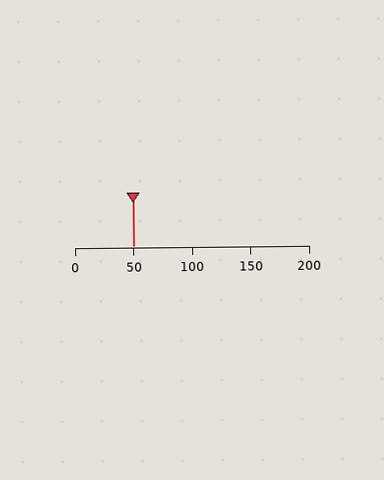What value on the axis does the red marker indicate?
The marker indicates approximately 50.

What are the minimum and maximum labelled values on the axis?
The axis runs from 0 to 200.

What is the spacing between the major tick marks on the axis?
The major ticks are spaced 50 apart.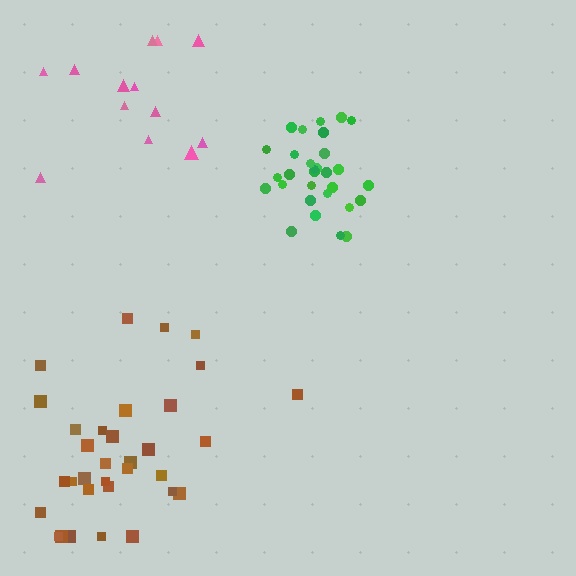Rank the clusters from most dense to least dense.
green, brown, pink.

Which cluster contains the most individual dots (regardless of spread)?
Brown (34).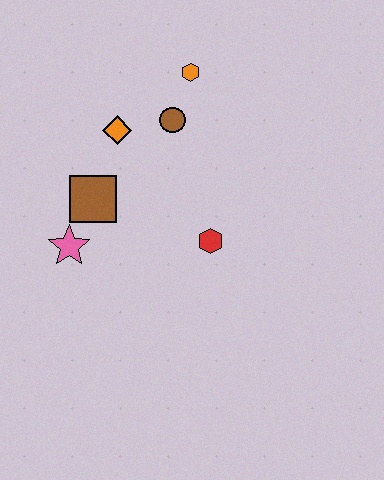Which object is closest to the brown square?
The pink star is closest to the brown square.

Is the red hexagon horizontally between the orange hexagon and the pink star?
No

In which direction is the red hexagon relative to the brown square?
The red hexagon is to the right of the brown square.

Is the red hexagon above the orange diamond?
No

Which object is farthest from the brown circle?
The pink star is farthest from the brown circle.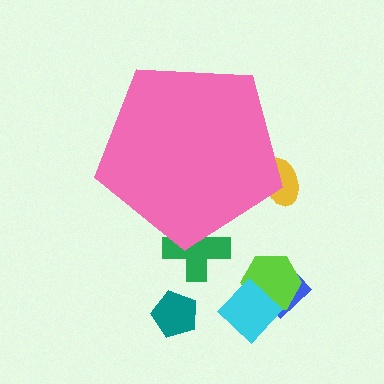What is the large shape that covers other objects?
A pink pentagon.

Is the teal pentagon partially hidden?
No, the teal pentagon is fully visible.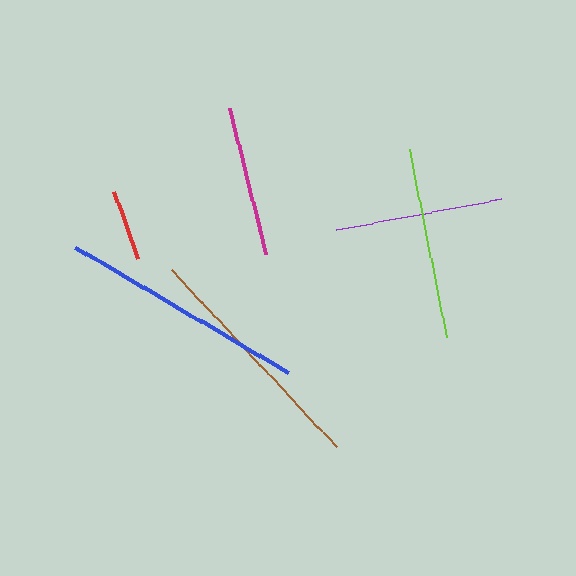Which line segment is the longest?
The blue line is the longest at approximately 247 pixels.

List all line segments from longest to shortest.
From longest to shortest: blue, brown, lime, purple, magenta, red.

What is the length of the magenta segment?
The magenta segment is approximately 150 pixels long.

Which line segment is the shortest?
The red line is the shortest at approximately 71 pixels.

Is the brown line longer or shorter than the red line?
The brown line is longer than the red line.